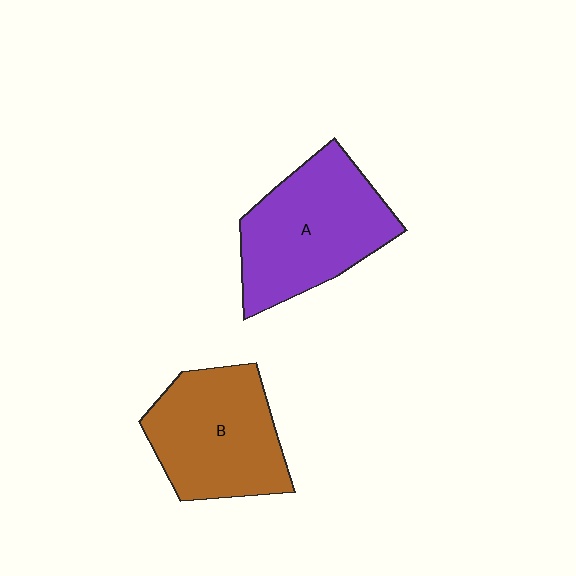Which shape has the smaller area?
Shape B (brown).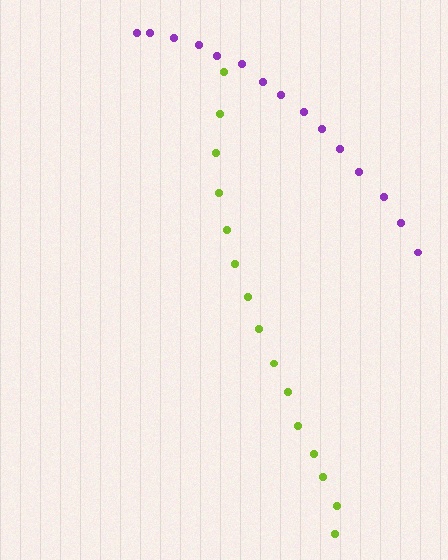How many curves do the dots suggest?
There are 2 distinct paths.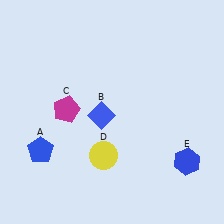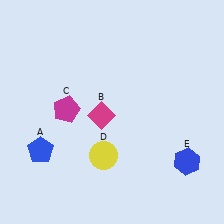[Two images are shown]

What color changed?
The diamond (B) changed from blue in Image 1 to magenta in Image 2.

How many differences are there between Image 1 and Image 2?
There is 1 difference between the two images.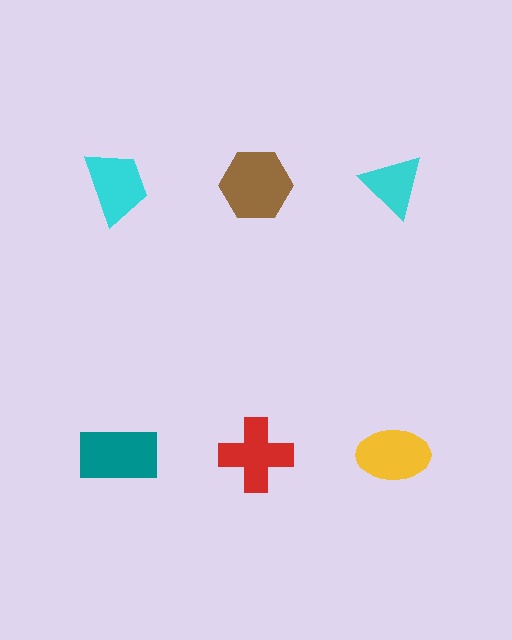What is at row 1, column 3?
A cyan triangle.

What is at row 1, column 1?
A cyan trapezoid.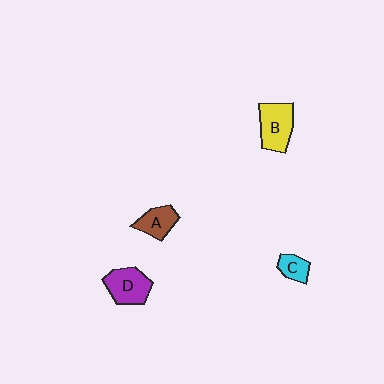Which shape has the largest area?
Shape B (yellow).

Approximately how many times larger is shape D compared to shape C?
Approximately 2.0 times.